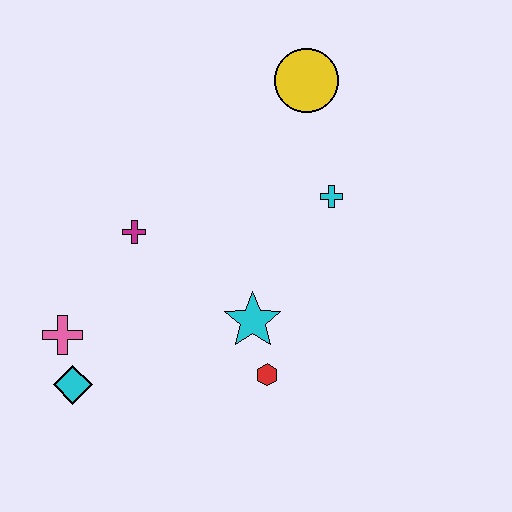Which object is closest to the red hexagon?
The cyan star is closest to the red hexagon.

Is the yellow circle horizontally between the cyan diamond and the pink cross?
No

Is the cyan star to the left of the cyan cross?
Yes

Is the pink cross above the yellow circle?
No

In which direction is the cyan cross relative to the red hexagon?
The cyan cross is above the red hexagon.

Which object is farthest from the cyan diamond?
The yellow circle is farthest from the cyan diamond.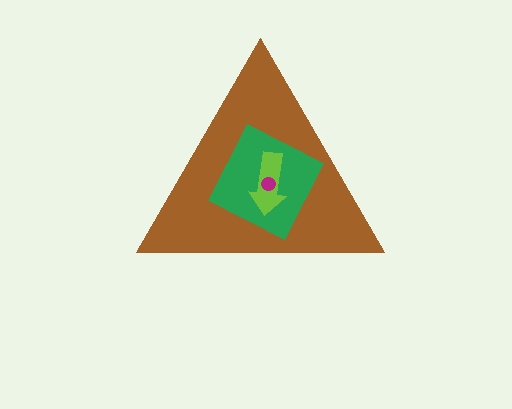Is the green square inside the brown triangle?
Yes.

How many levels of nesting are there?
4.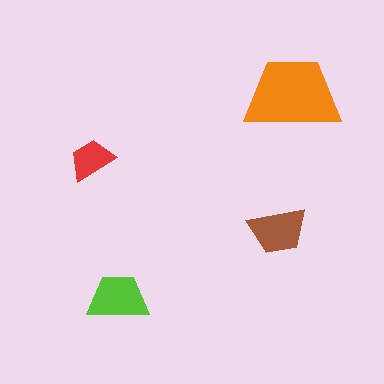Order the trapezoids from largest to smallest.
the orange one, the lime one, the brown one, the red one.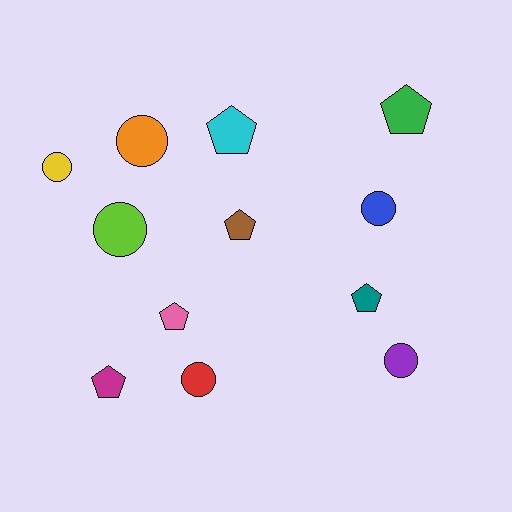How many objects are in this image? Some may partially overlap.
There are 12 objects.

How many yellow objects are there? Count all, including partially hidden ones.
There is 1 yellow object.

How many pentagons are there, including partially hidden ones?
There are 6 pentagons.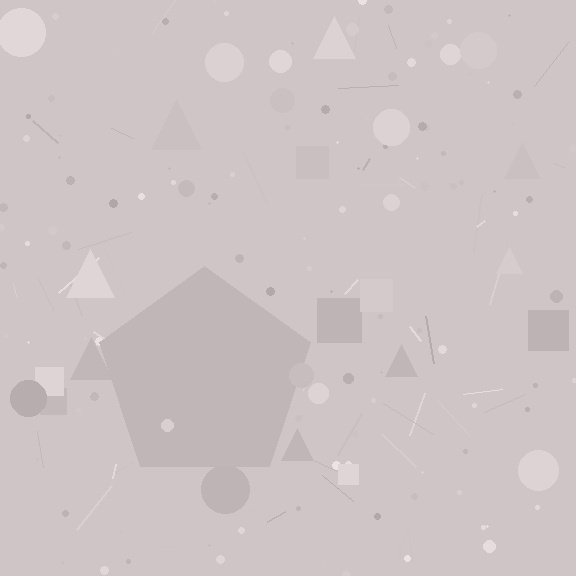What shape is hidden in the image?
A pentagon is hidden in the image.